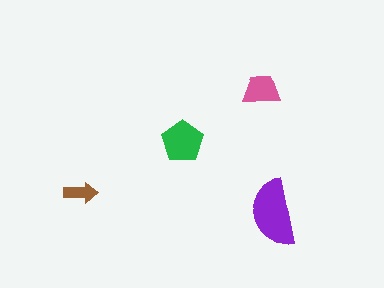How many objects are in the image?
There are 4 objects in the image.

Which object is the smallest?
The brown arrow.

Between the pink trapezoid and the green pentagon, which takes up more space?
The green pentagon.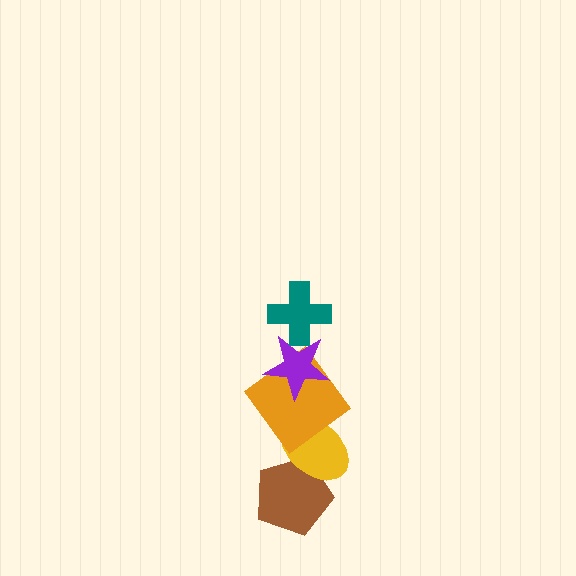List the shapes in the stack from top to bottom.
From top to bottom: the teal cross, the purple star, the orange diamond, the yellow ellipse, the brown pentagon.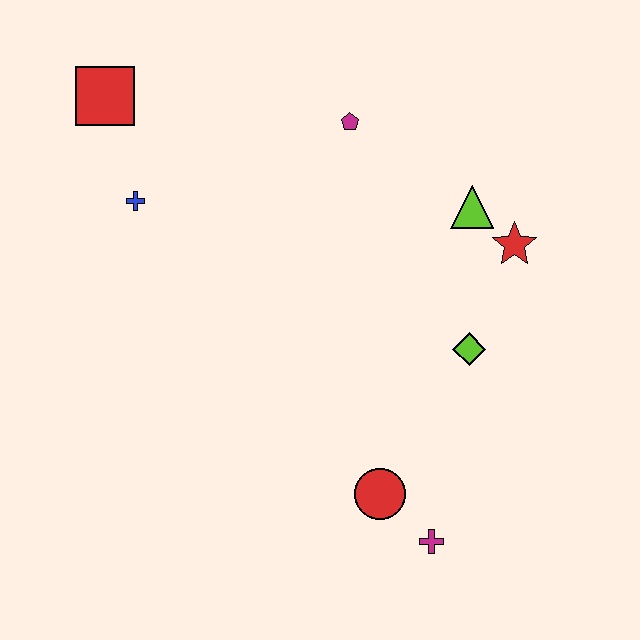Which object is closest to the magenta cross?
The red circle is closest to the magenta cross.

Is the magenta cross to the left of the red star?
Yes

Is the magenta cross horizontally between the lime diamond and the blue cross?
Yes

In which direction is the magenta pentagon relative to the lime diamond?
The magenta pentagon is above the lime diamond.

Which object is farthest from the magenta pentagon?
The magenta cross is farthest from the magenta pentagon.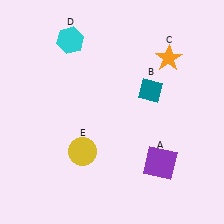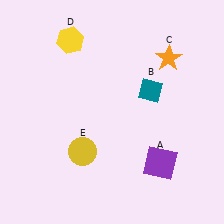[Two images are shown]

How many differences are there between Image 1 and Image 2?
There is 1 difference between the two images.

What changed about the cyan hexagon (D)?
In Image 1, D is cyan. In Image 2, it changed to yellow.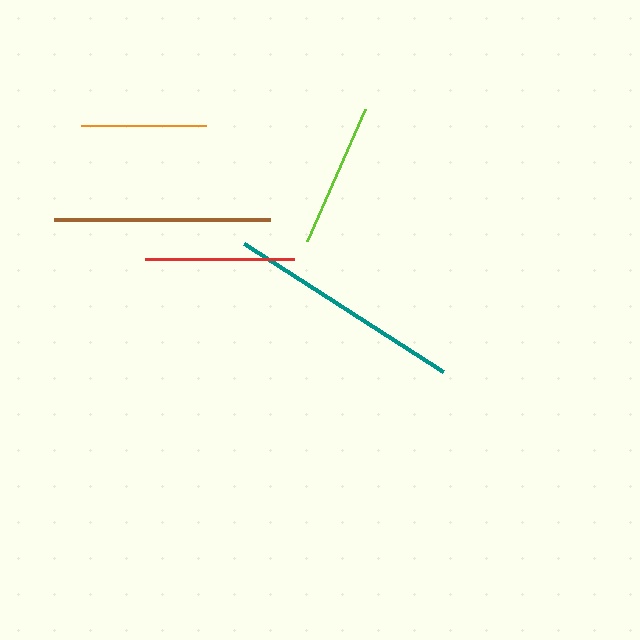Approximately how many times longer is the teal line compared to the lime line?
The teal line is approximately 1.6 times the length of the lime line.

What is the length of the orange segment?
The orange segment is approximately 124 pixels long.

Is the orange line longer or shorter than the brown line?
The brown line is longer than the orange line.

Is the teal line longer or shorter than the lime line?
The teal line is longer than the lime line.